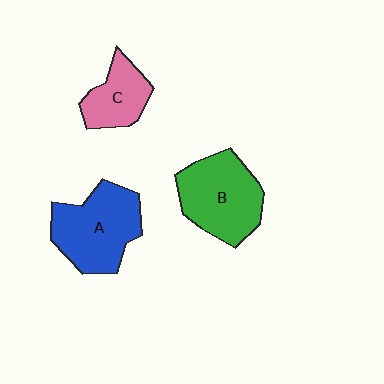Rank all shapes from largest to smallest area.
From largest to smallest: A (blue), B (green), C (pink).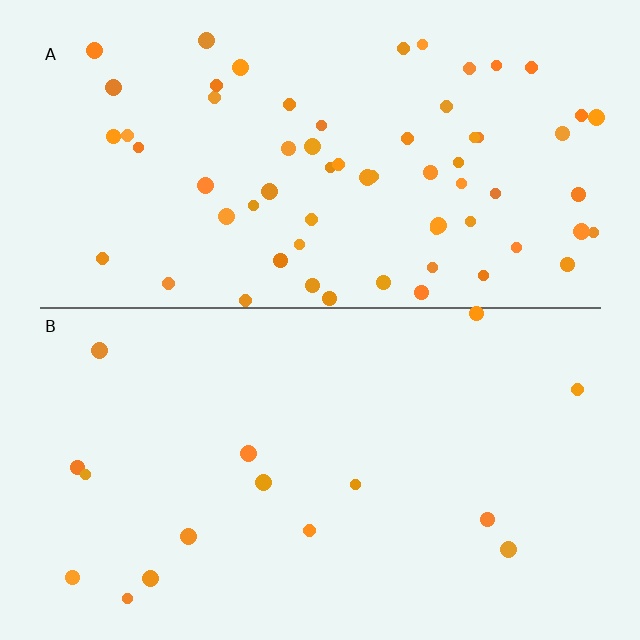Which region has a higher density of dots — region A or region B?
A (the top).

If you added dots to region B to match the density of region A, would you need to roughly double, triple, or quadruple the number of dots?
Approximately quadruple.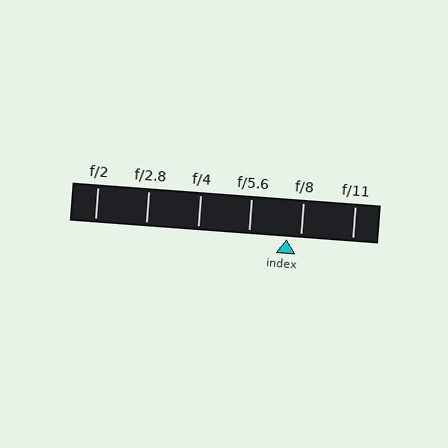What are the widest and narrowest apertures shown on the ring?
The widest aperture shown is f/2 and the narrowest is f/11.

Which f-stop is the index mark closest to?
The index mark is closest to f/8.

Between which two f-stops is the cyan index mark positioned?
The index mark is between f/5.6 and f/8.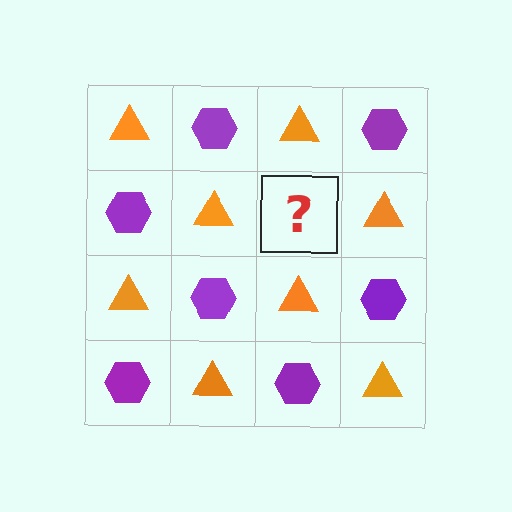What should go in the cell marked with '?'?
The missing cell should contain a purple hexagon.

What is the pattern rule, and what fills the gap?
The rule is that it alternates orange triangle and purple hexagon in a checkerboard pattern. The gap should be filled with a purple hexagon.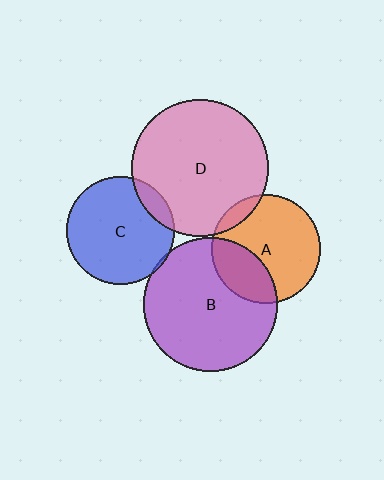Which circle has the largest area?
Circle D (pink).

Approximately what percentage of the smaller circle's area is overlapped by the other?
Approximately 5%.